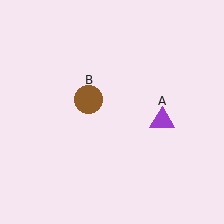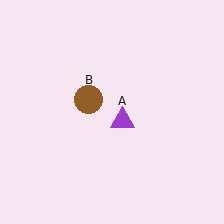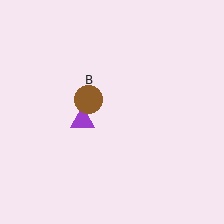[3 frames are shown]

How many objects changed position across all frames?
1 object changed position: purple triangle (object A).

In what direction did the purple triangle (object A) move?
The purple triangle (object A) moved left.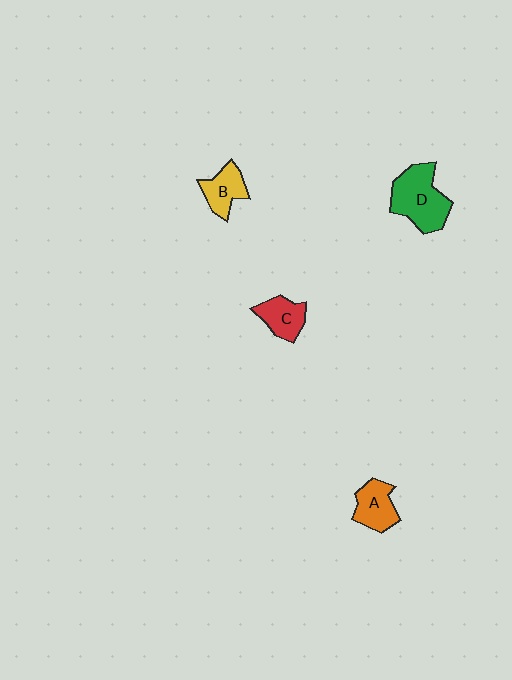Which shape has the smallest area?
Shape C (red).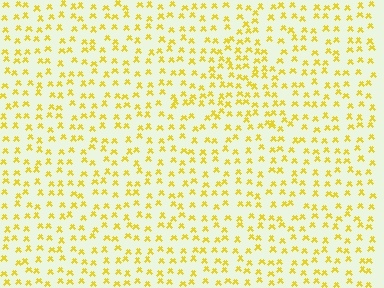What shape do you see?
I see a triangle.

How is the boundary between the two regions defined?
The boundary is defined by a change in element density (approximately 1.5x ratio). All elements are the same color, size, and shape.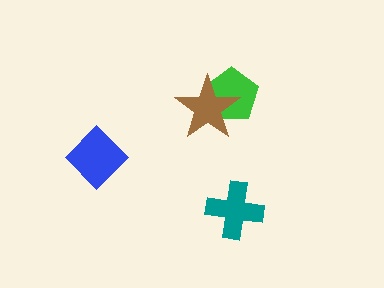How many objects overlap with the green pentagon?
1 object overlaps with the green pentagon.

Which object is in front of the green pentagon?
The brown star is in front of the green pentagon.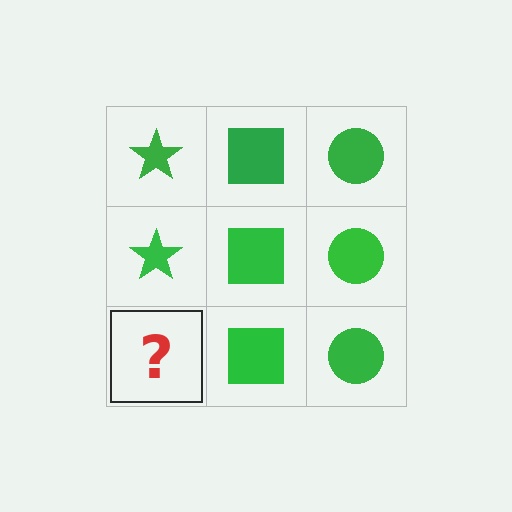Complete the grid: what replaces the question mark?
The question mark should be replaced with a green star.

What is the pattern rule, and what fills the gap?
The rule is that each column has a consistent shape. The gap should be filled with a green star.